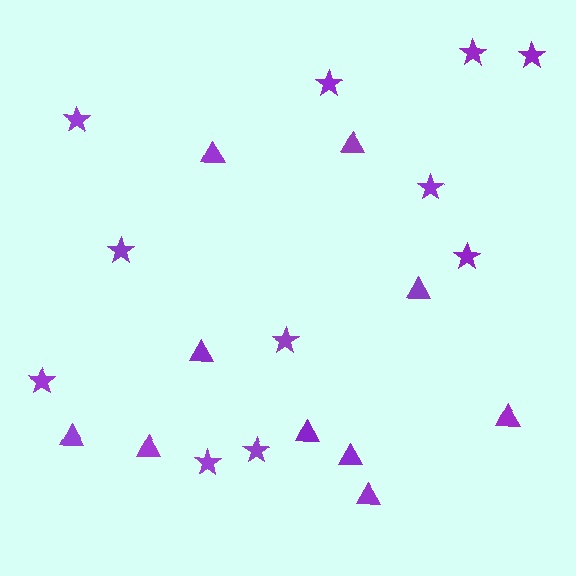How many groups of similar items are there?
There are 2 groups: one group of triangles (10) and one group of stars (11).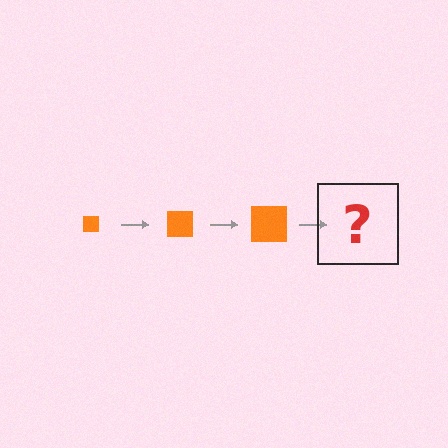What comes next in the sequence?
The next element should be an orange square, larger than the previous one.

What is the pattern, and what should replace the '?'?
The pattern is that the square gets progressively larger each step. The '?' should be an orange square, larger than the previous one.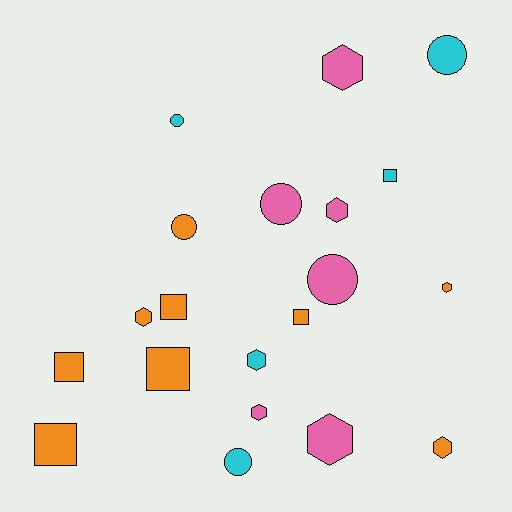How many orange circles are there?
There is 1 orange circle.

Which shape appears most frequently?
Hexagon, with 8 objects.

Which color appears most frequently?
Orange, with 9 objects.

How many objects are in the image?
There are 20 objects.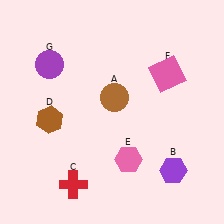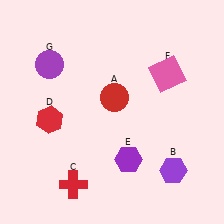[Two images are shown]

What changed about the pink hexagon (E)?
In Image 1, E is pink. In Image 2, it changed to purple.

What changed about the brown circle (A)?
In Image 1, A is brown. In Image 2, it changed to red.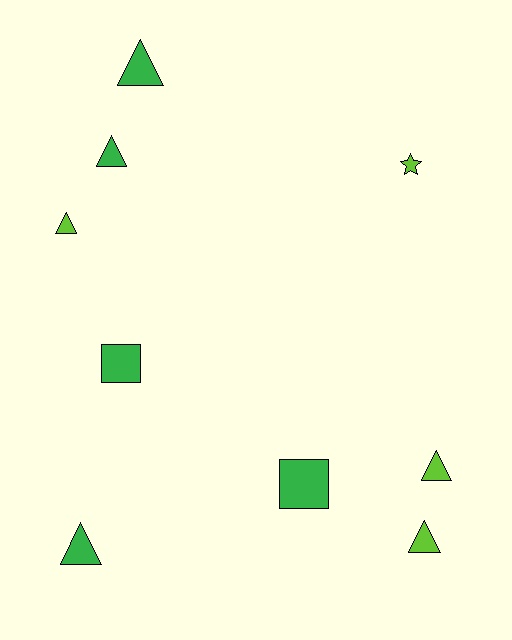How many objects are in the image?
There are 9 objects.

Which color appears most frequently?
Green, with 5 objects.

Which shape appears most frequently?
Triangle, with 6 objects.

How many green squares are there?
There are 2 green squares.